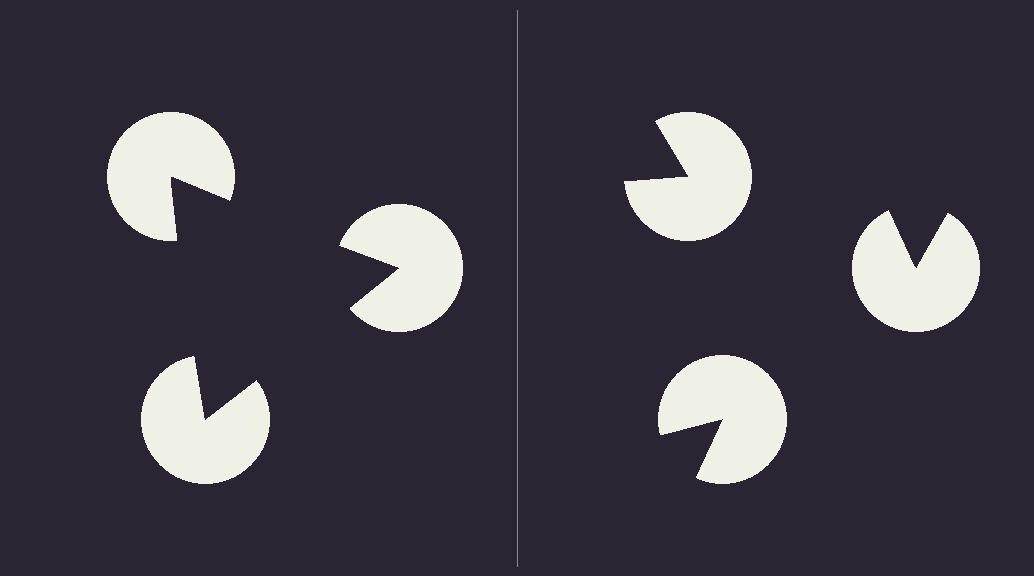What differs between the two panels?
The pac-man discs are positioned identically on both sides; only the wedge orientations differ. On the left they align to a triangle; on the right they are misaligned.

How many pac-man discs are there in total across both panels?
6 — 3 on each side.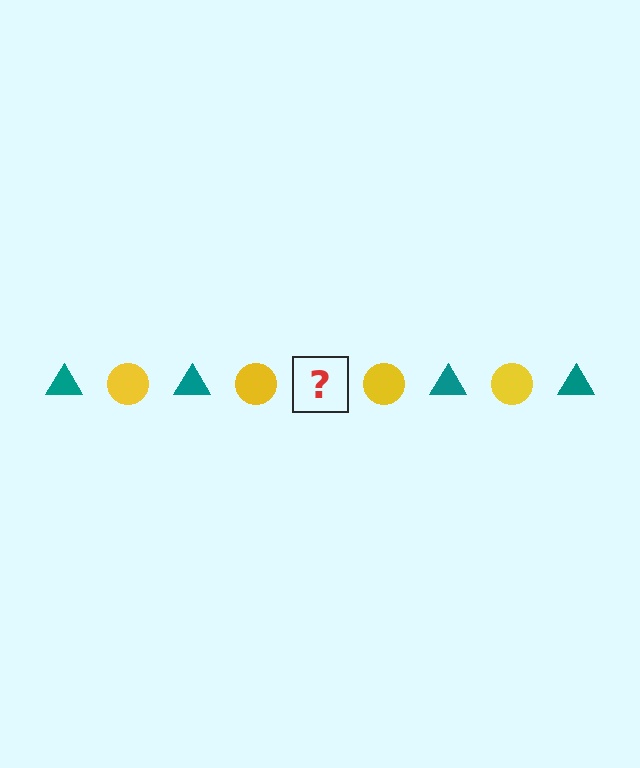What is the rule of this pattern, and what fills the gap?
The rule is that the pattern alternates between teal triangle and yellow circle. The gap should be filled with a teal triangle.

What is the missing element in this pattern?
The missing element is a teal triangle.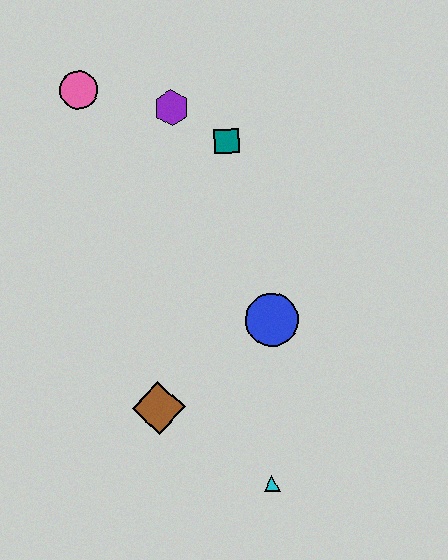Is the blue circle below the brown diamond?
No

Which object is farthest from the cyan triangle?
The pink circle is farthest from the cyan triangle.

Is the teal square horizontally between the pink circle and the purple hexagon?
No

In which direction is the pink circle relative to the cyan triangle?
The pink circle is above the cyan triangle.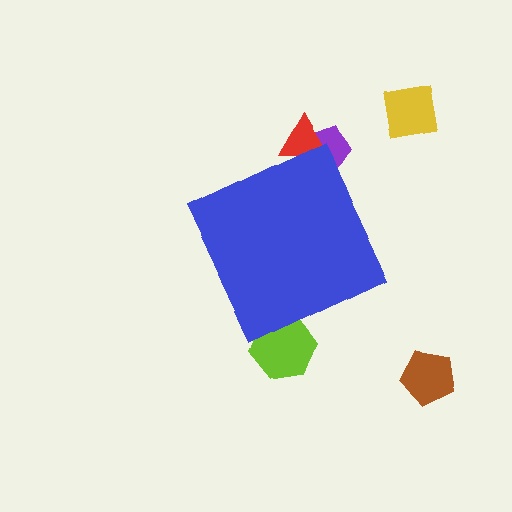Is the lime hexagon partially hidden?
Yes, the lime hexagon is partially hidden behind the blue diamond.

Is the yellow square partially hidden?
No, the yellow square is fully visible.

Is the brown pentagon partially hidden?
No, the brown pentagon is fully visible.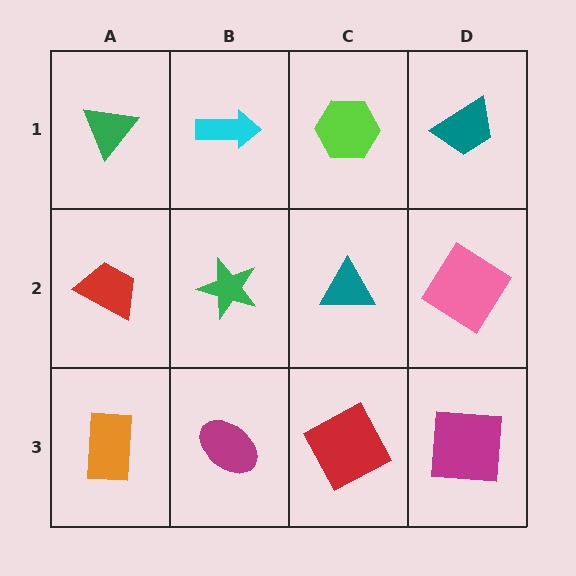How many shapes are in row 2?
4 shapes.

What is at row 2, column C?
A teal triangle.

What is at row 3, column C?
A red square.